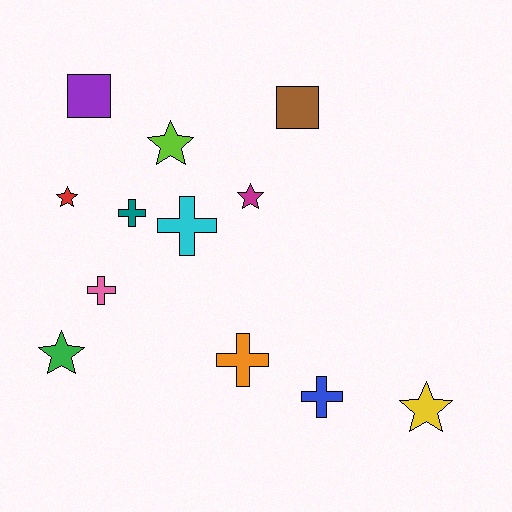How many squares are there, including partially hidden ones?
There are 2 squares.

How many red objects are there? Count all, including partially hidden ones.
There is 1 red object.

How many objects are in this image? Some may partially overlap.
There are 12 objects.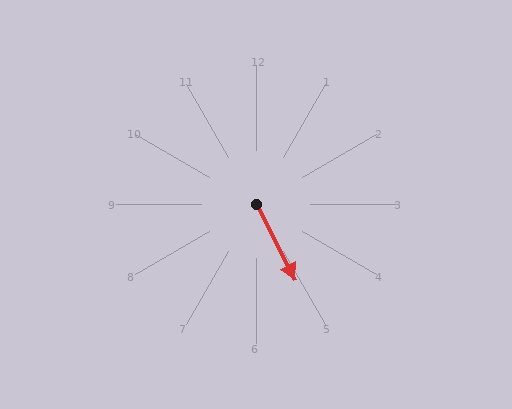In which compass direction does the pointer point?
Southeast.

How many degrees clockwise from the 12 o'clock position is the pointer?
Approximately 153 degrees.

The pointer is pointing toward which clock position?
Roughly 5 o'clock.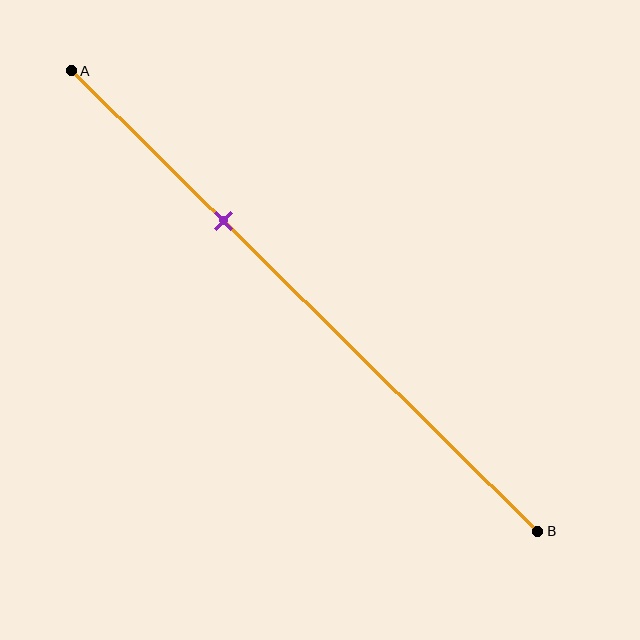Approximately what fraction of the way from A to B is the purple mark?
The purple mark is approximately 35% of the way from A to B.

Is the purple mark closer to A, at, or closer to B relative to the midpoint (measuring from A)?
The purple mark is closer to point A than the midpoint of segment AB.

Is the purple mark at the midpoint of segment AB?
No, the mark is at about 35% from A, not at the 50% midpoint.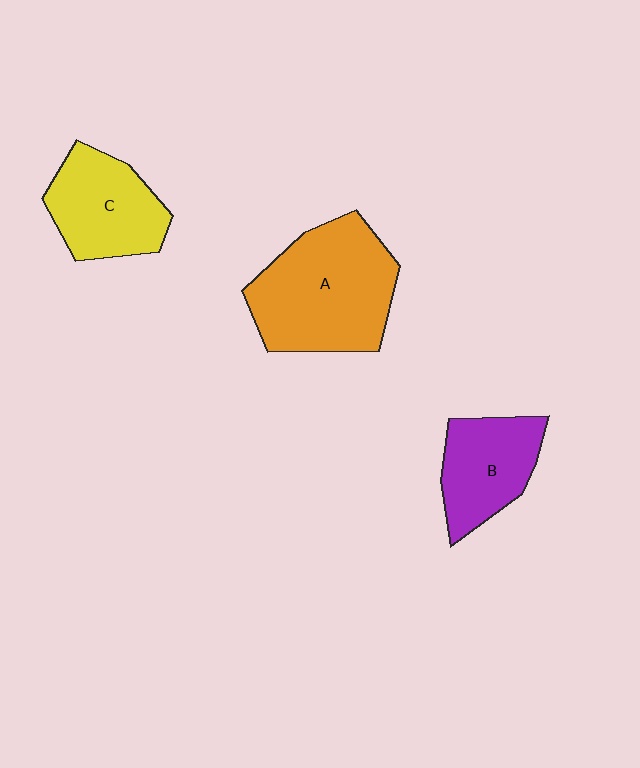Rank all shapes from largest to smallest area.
From largest to smallest: A (orange), C (yellow), B (purple).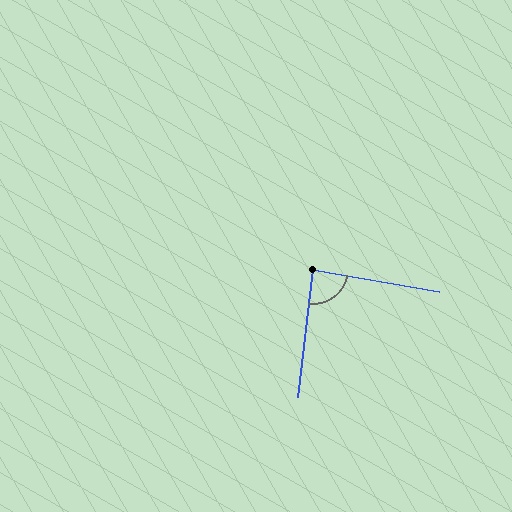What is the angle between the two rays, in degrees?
Approximately 87 degrees.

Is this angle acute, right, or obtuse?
It is approximately a right angle.